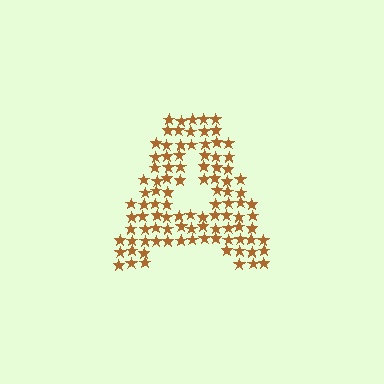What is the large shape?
The large shape is the letter A.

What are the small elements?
The small elements are stars.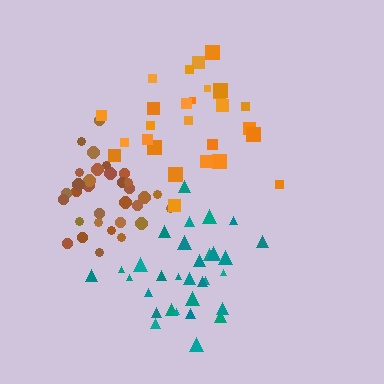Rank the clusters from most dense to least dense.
brown, teal, orange.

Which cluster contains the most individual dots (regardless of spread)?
Brown (32).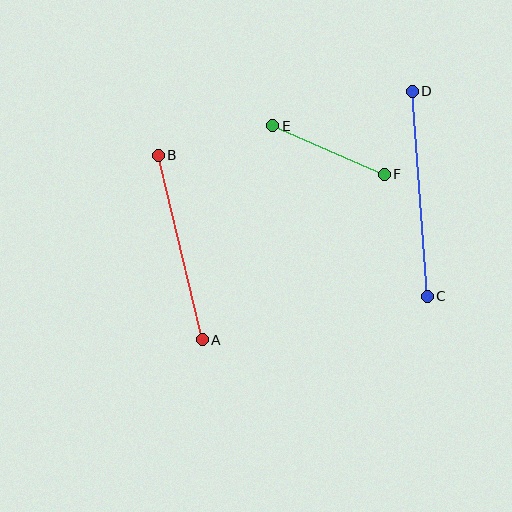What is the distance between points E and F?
The distance is approximately 122 pixels.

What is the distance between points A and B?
The distance is approximately 190 pixels.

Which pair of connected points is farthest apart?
Points C and D are farthest apart.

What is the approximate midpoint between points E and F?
The midpoint is at approximately (329, 150) pixels.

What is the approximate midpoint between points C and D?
The midpoint is at approximately (420, 194) pixels.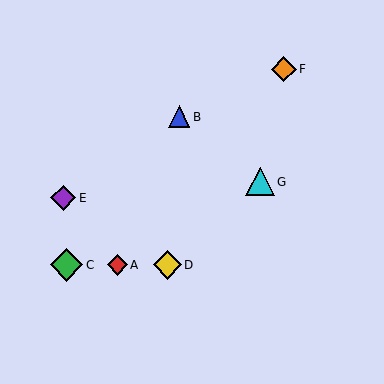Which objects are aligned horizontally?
Objects A, C, D are aligned horizontally.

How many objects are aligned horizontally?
3 objects (A, C, D) are aligned horizontally.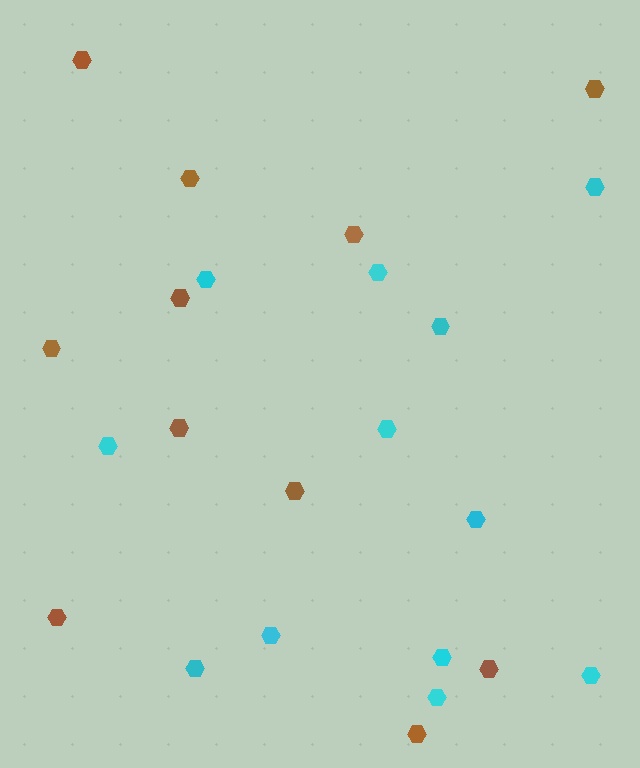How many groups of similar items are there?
There are 2 groups: one group of cyan hexagons (12) and one group of brown hexagons (11).